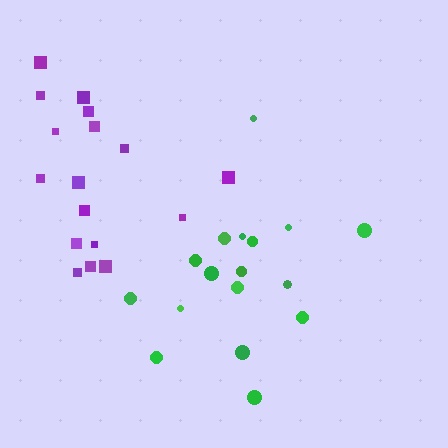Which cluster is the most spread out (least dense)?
Green.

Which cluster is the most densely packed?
Purple.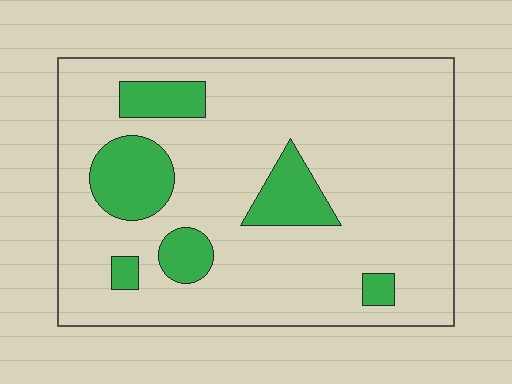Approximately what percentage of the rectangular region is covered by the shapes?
Approximately 15%.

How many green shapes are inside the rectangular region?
6.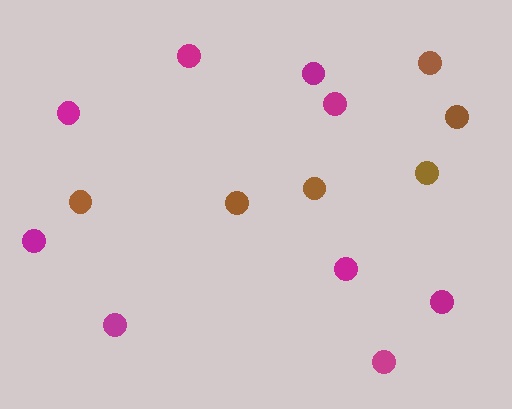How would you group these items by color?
There are 2 groups: one group of brown circles (6) and one group of magenta circles (9).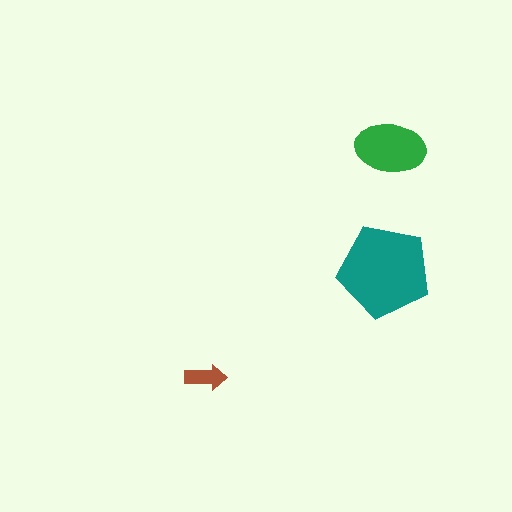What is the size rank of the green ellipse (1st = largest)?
2nd.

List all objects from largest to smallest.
The teal pentagon, the green ellipse, the brown arrow.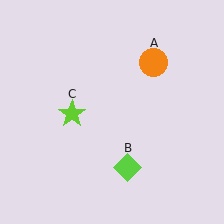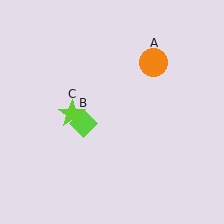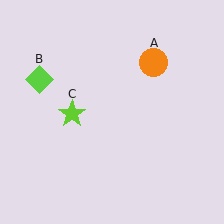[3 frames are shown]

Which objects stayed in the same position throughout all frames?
Orange circle (object A) and lime star (object C) remained stationary.